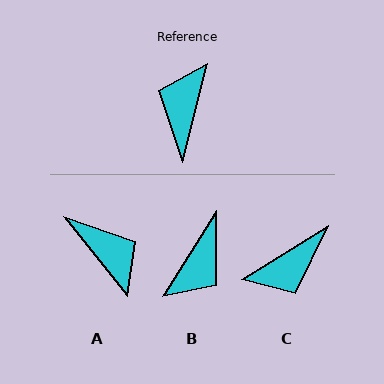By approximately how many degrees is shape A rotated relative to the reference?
Approximately 127 degrees clockwise.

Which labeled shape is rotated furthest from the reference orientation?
B, about 162 degrees away.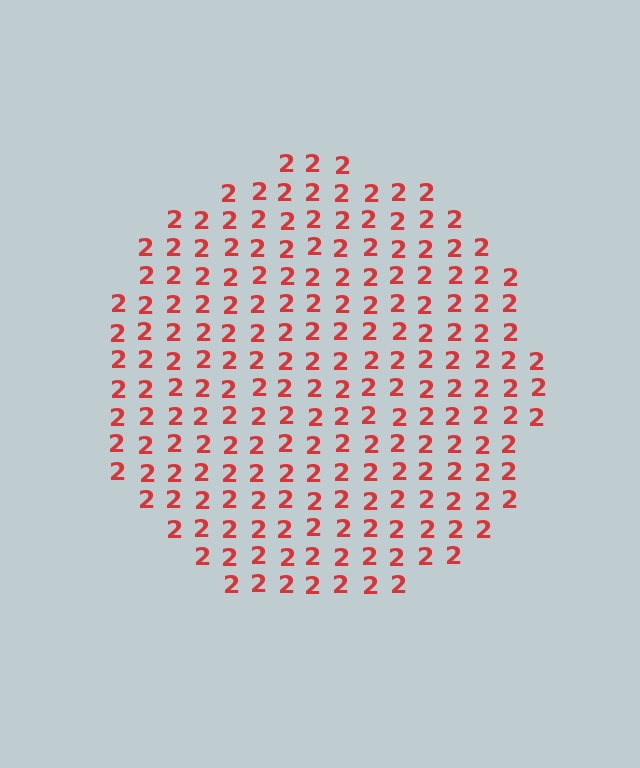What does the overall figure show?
The overall figure shows a circle.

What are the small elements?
The small elements are digit 2's.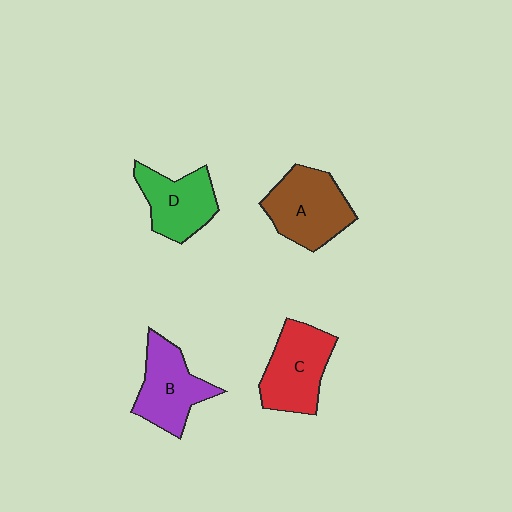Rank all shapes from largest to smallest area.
From largest to smallest: A (brown), C (red), B (purple), D (green).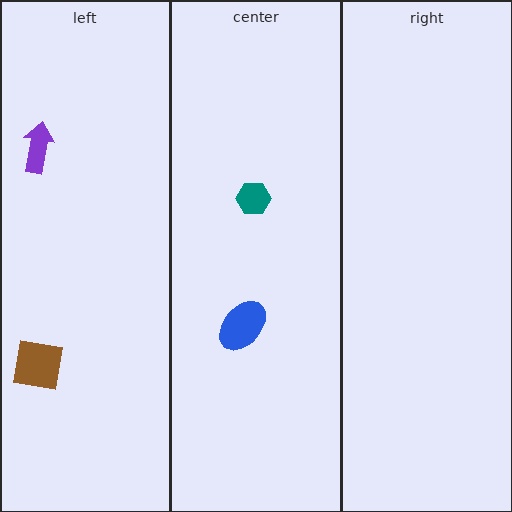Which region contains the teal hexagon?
The center region.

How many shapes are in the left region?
2.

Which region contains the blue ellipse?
The center region.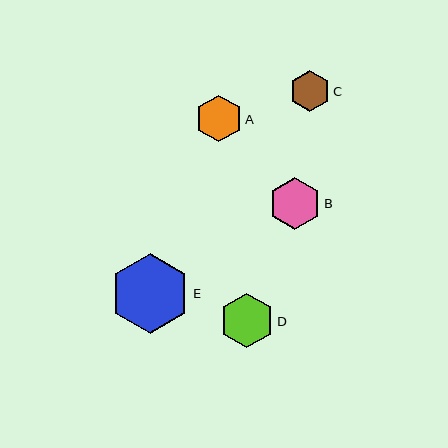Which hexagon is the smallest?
Hexagon C is the smallest with a size of approximately 40 pixels.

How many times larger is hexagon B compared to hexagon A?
Hexagon B is approximately 1.1 times the size of hexagon A.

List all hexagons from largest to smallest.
From largest to smallest: E, D, B, A, C.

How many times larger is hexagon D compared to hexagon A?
Hexagon D is approximately 1.2 times the size of hexagon A.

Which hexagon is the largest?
Hexagon E is the largest with a size of approximately 79 pixels.